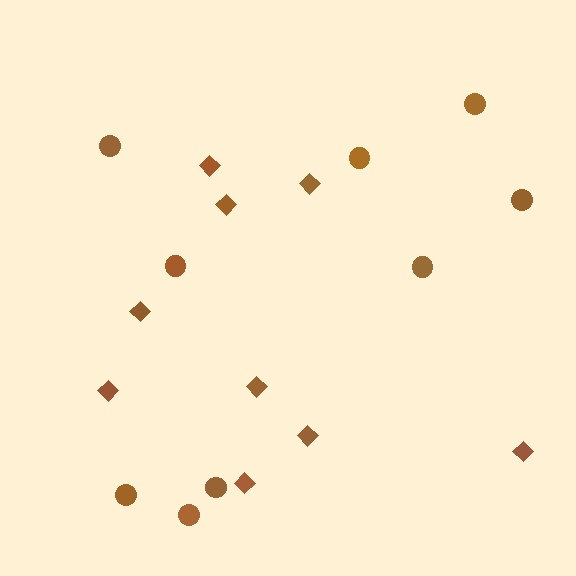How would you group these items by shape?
There are 2 groups: one group of diamonds (9) and one group of circles (9).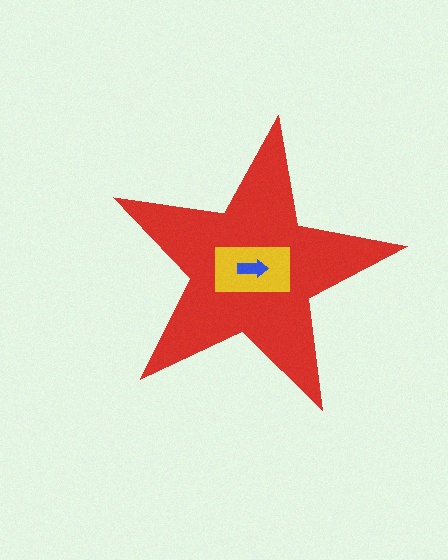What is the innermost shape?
The blue arrow.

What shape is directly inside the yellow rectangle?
The blue arrow.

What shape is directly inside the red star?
The yellow rectangle.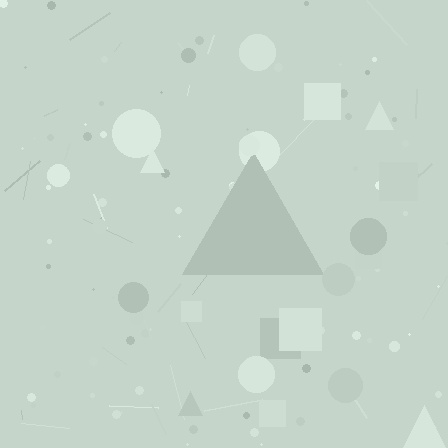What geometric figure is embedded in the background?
A triangle is embedded in the background.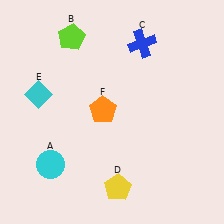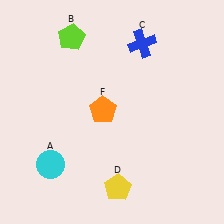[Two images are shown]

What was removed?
The cyan diamond (E) was removed in Image 2.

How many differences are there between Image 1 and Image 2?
There is 1 difference between the two images.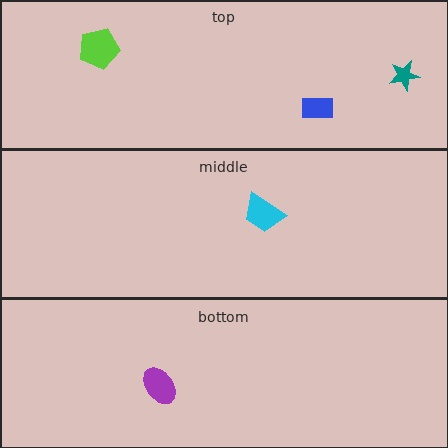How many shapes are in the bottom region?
1.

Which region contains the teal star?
The top region.